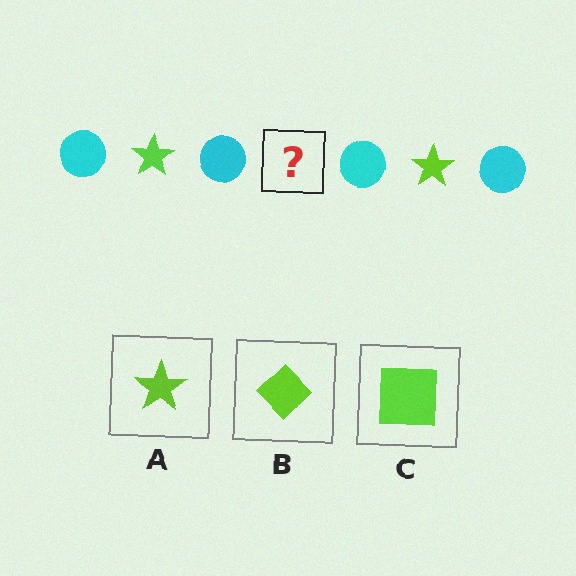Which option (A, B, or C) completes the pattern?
A.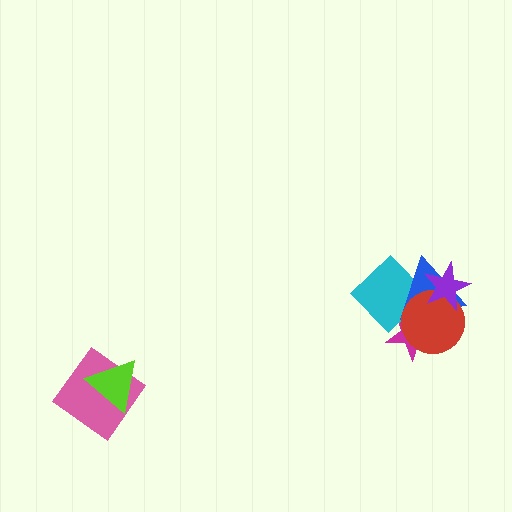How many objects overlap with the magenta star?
3 objects overlap with the magenta star.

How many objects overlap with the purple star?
3 objects overlap with the purple star.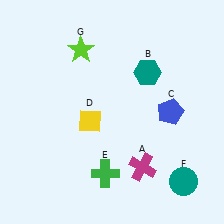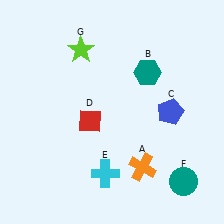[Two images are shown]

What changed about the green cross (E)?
In Image 1, E is green. In Image 2, it changed to cyan.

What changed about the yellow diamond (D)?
In Image 1, D is yellow. In Image 2, it changed to red.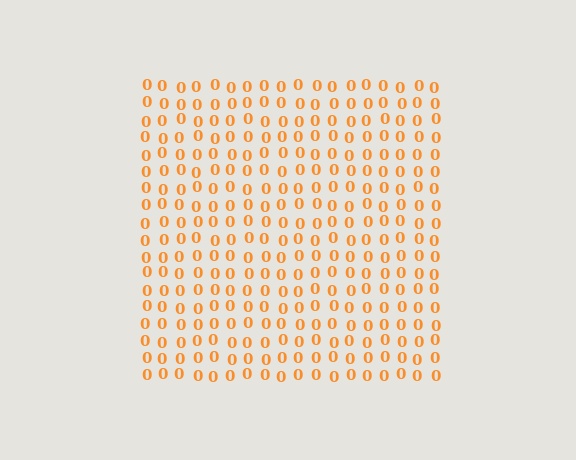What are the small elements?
The small elements are digit 0's.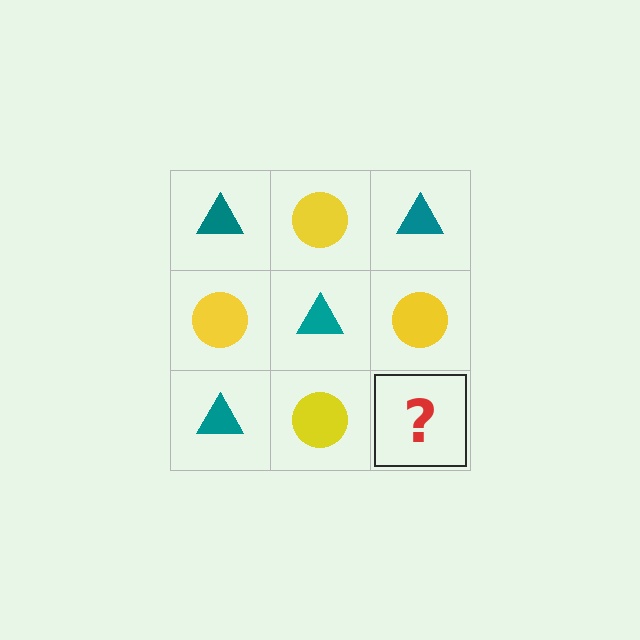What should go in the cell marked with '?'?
The missing cell should contain a teal triangle.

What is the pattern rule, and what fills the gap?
The rule is that it alternates teal triangle and yellow circle in a checkerboard pattern. The gap should be filled with a teal triangle.